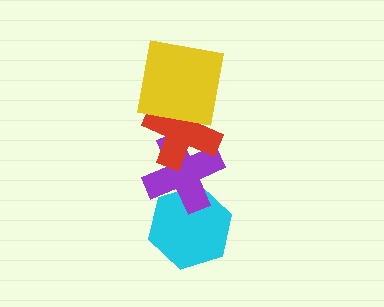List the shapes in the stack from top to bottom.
From top to bottom: the yellow square, the red cross, the purple cross, the cyan hexagon.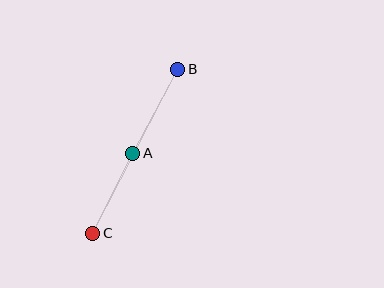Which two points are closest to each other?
Points A and C are closest to each other.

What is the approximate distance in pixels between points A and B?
The distance between A and B is approximately 96 pixels.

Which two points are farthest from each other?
Points B and C are farthest from each other.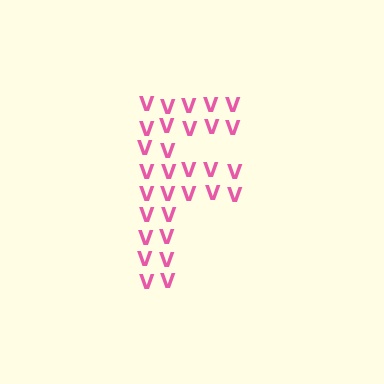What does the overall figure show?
The overall figure shows the letter F.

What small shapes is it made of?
It is made of small letter V's.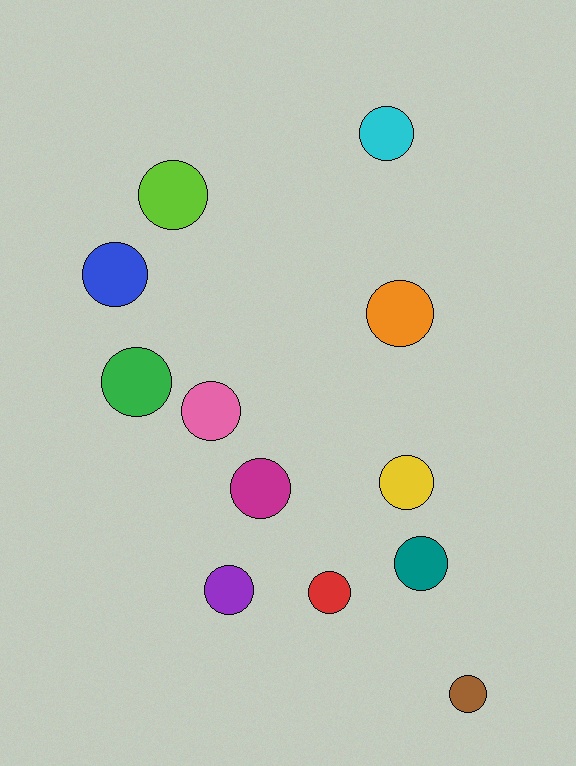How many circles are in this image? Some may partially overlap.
There are 12 circles.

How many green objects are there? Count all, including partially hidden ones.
There is 1 green object.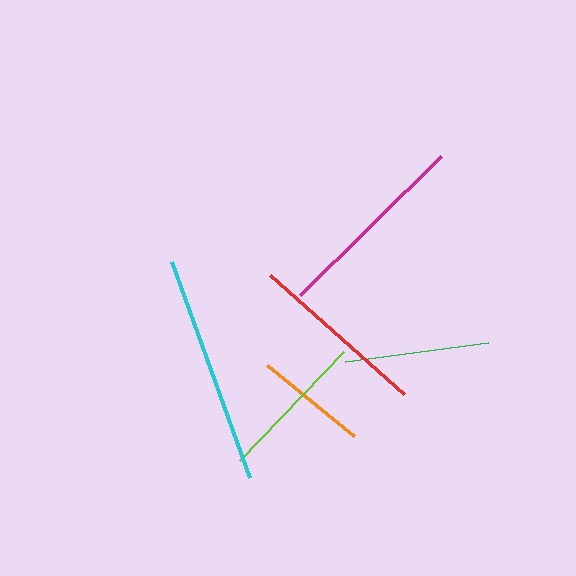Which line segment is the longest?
The cyan line is the longest at approximately 230 pixels.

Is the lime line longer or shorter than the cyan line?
The cyan line is longer than the lime line.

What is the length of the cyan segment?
The cyan segment is approximately 230 pixels long.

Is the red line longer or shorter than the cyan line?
The cyan line is longer than the red line.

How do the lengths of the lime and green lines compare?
The lime and green lines are approximately the same length.